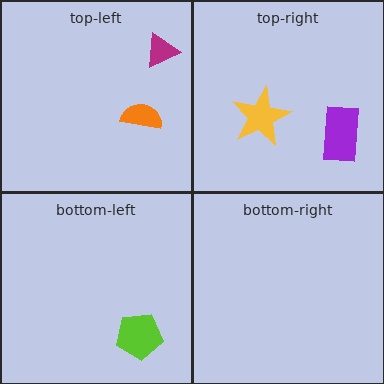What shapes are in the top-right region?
The purple rectangle, the yellow star.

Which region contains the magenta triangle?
The top-left region.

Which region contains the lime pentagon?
The bottom-left region.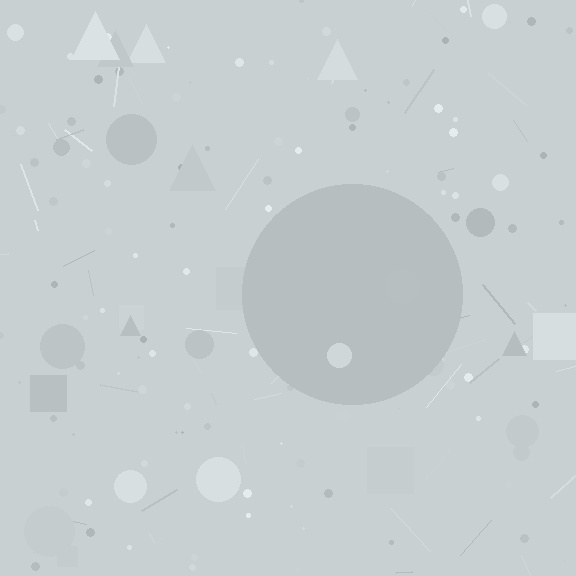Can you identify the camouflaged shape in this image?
The camouflaged shape is a circle.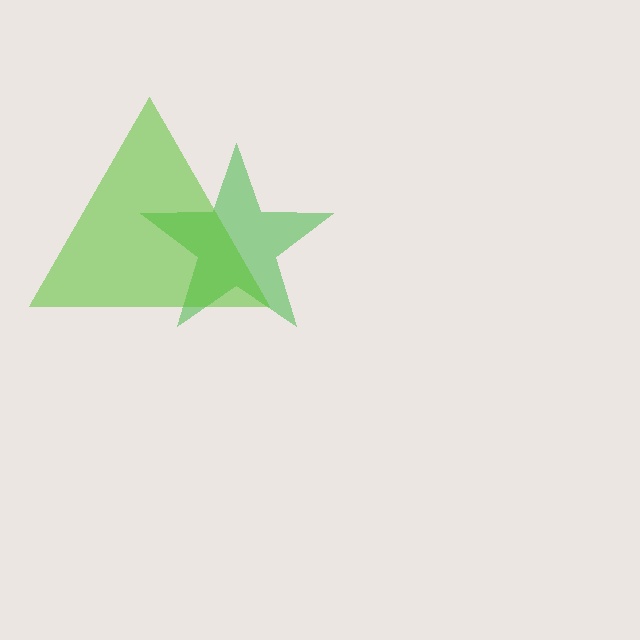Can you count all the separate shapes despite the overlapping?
Yes, there are 2 separate shapes.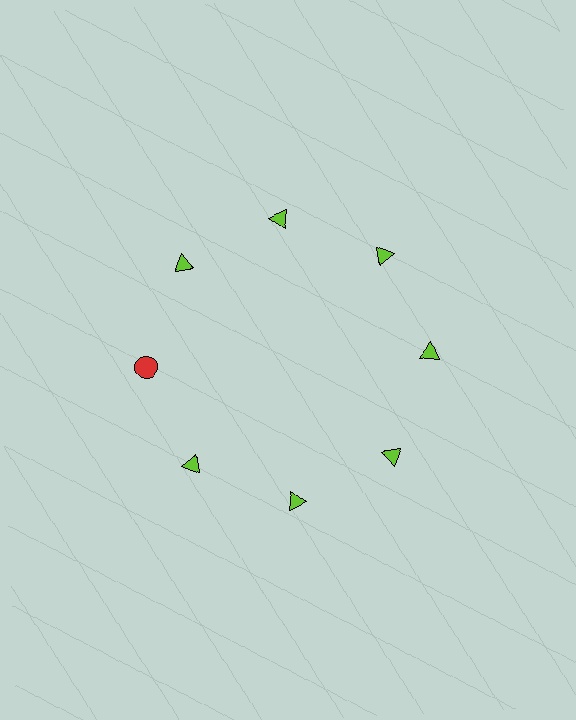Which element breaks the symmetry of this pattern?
The red circle at roughly the 9 o'clock position breaks the symmetry. All other shapes are lime triangles.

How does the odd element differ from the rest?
It differs in both color (red instead of lime) and shape (circle instead of triangle).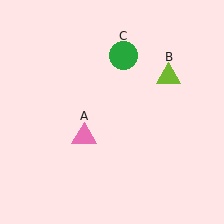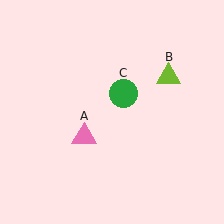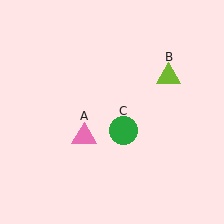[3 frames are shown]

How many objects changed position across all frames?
1 object changed position: green circle (object C).